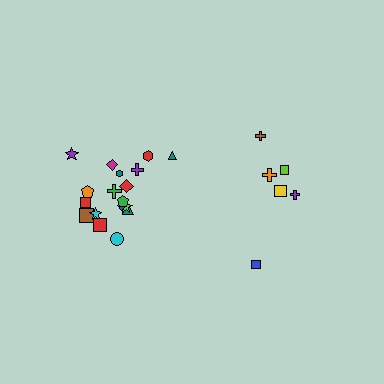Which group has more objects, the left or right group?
The left group.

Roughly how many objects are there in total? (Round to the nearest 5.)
Roughly 25 objects in total.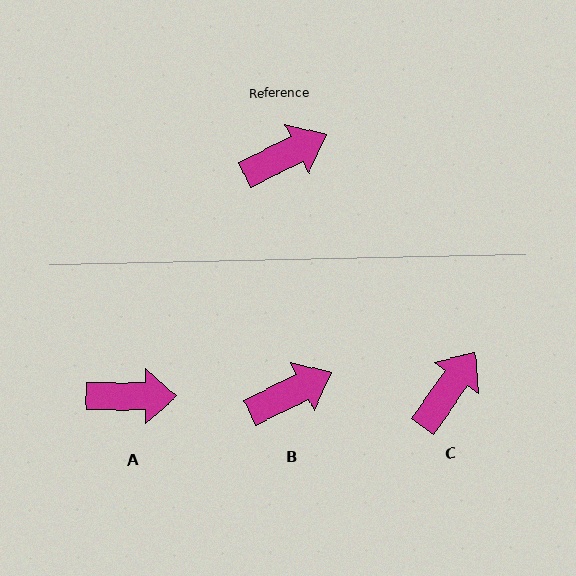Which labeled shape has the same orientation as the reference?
B.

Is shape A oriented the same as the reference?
No, it is off by about 26 degrees.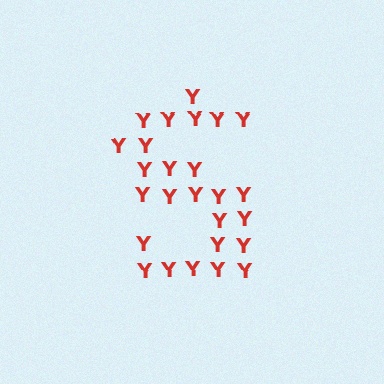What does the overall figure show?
The overall figure shows the letter S.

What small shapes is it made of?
It is made of small letter Y's.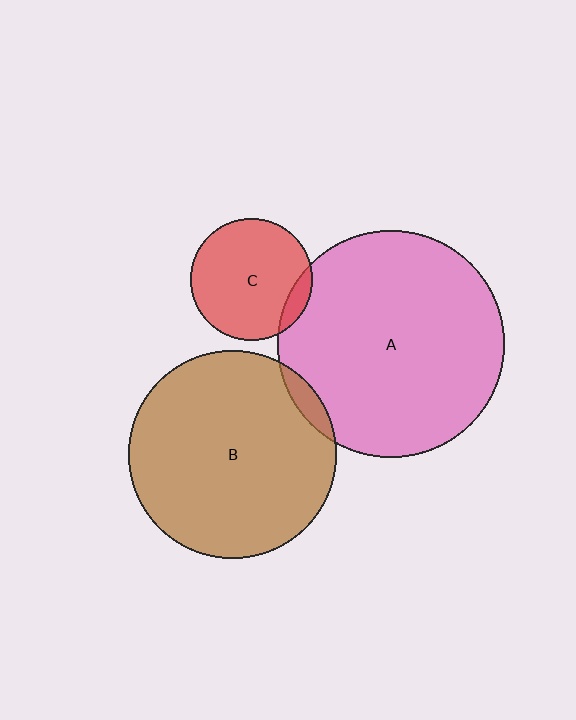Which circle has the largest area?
Circle A (pink).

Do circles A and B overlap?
Yes.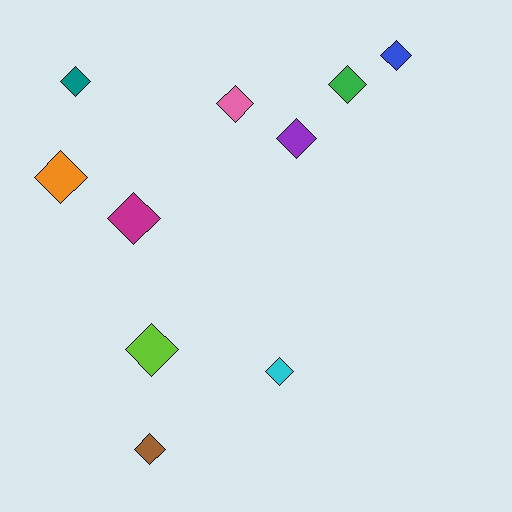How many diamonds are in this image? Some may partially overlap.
There are 10 diamonds.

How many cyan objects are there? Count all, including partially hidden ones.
There is 1 cyan object.